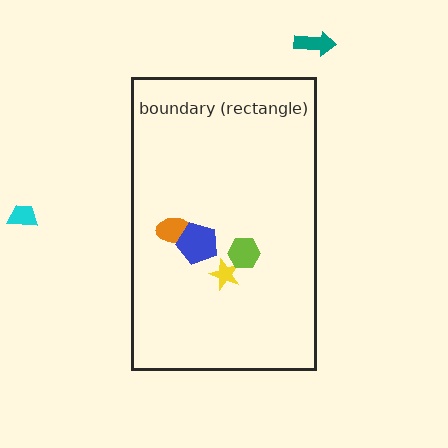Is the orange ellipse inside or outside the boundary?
Inside.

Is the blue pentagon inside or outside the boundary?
Inside.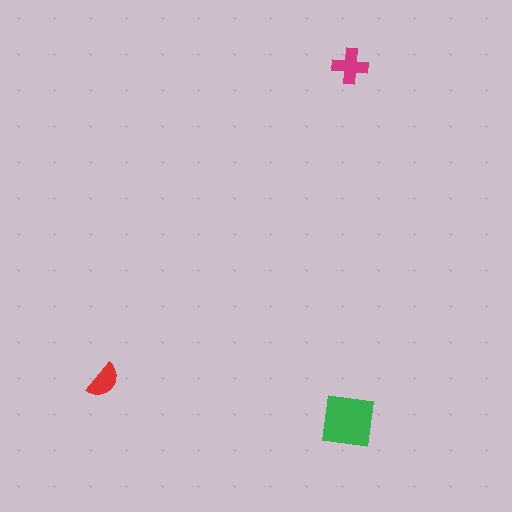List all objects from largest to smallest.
The green square, the magenta cross, the red semicircle.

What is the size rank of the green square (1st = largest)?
1st.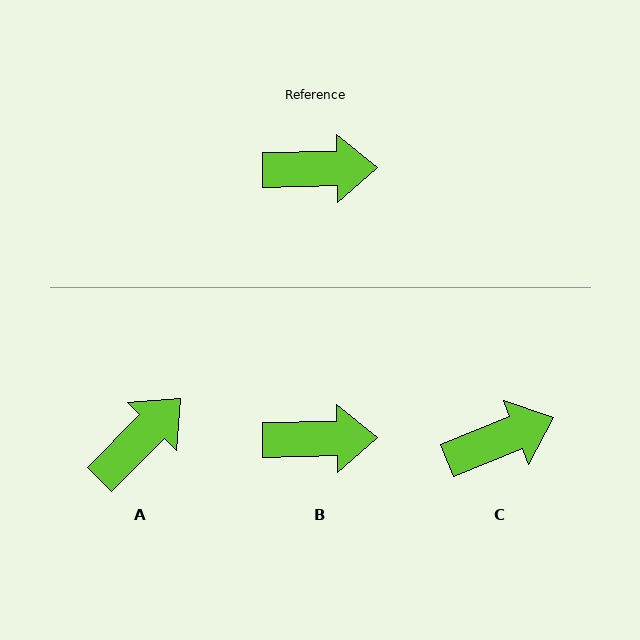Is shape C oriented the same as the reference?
No, it is off by about 21 degrees.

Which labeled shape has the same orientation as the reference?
B.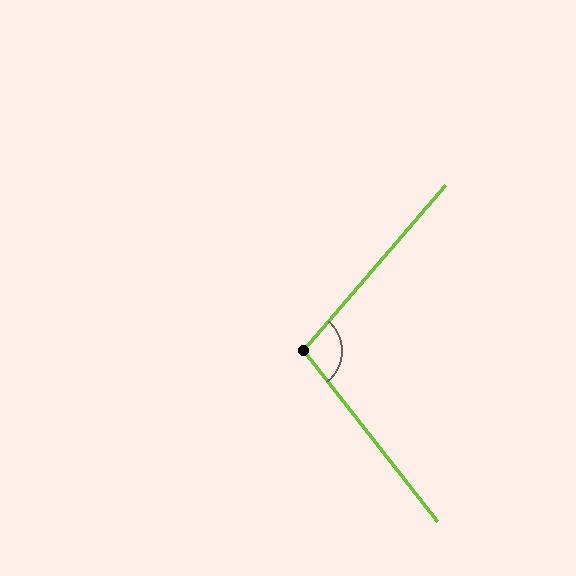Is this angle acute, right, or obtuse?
It is obtuse.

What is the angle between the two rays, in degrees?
Approximately 101 degrees.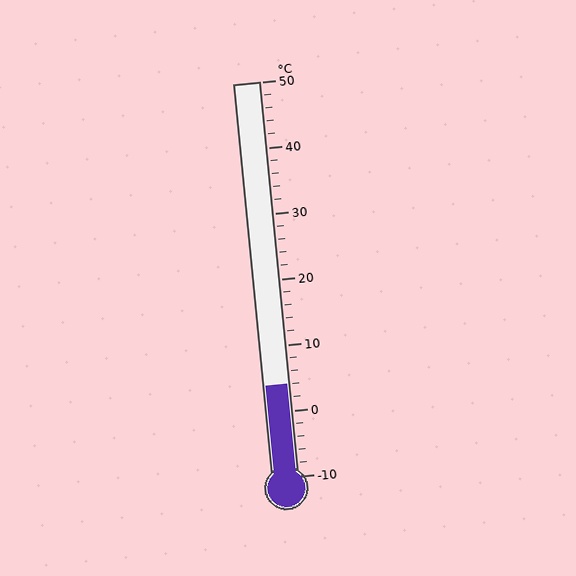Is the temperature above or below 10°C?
The temperature is below 10°C.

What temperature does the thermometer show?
The thermometer shows approximately 4°C.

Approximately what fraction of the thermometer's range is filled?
The thermometer is filled to approximately 25% of its range.